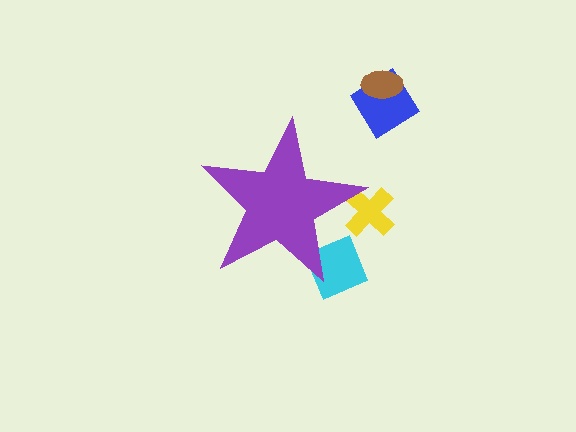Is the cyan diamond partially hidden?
Yes, the cyan diamond is partially hidden behind the purple star.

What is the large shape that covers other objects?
A purple star.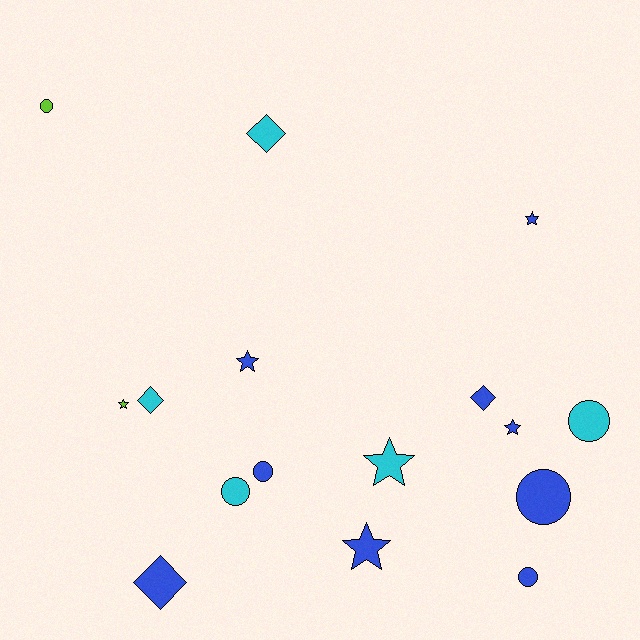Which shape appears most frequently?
Circle, with 6 objects.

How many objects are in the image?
There are 16 objects.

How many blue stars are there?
There are 4 blue stars.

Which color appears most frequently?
Blue, with 9 objects.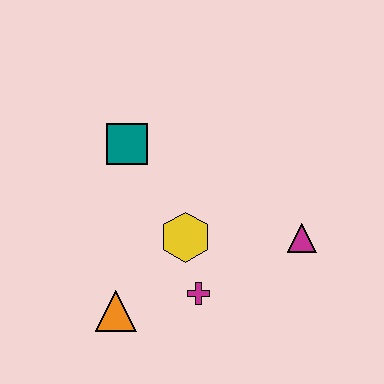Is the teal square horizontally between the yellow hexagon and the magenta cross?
No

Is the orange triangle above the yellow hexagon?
No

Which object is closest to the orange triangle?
The magenta cross is closest to the orange triangle.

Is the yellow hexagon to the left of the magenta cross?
Yes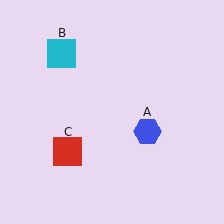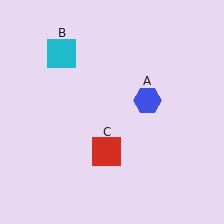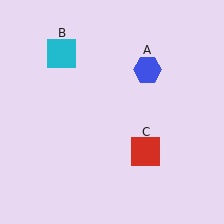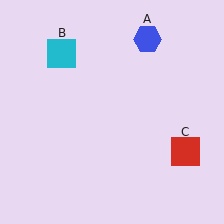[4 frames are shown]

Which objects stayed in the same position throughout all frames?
Cyan square (object B) remained stationary.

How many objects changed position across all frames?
2 objects changed position: blue hexagon (object A), red square (object C).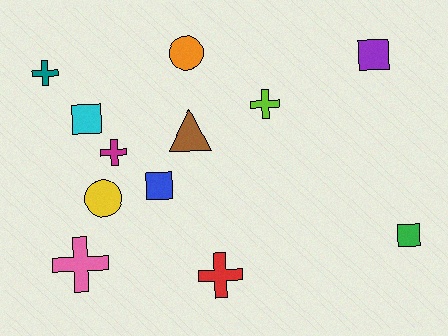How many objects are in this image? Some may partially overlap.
There are 12 objects.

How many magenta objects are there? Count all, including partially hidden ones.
There is 1 magenta object.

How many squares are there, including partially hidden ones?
There are 4 squares.